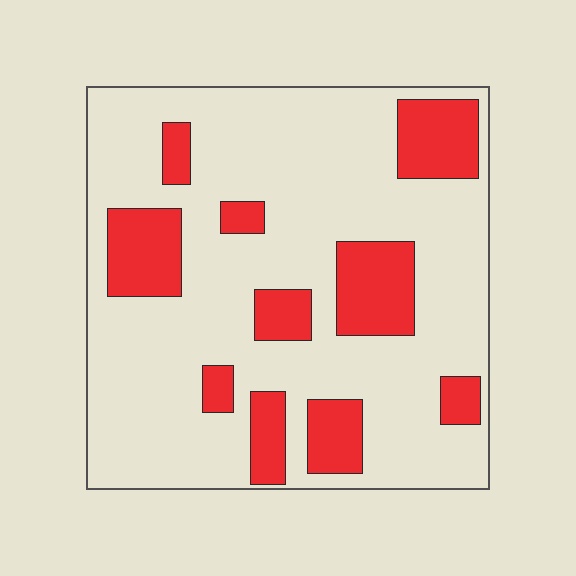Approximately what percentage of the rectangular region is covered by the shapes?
Approximately 25%.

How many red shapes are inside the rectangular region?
10.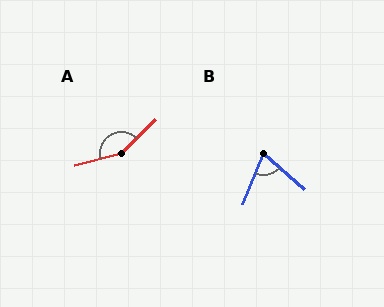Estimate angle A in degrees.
Approximately 150 degrees.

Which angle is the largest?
A, at approximately 150 degrees.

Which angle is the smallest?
B, at approximately 71 degrees.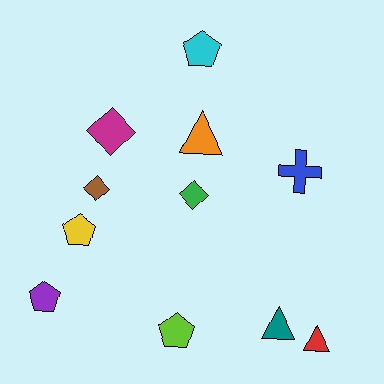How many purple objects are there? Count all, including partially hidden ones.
There is 1 purple object.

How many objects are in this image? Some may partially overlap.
There are 11 objects.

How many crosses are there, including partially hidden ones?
There is 1 cross.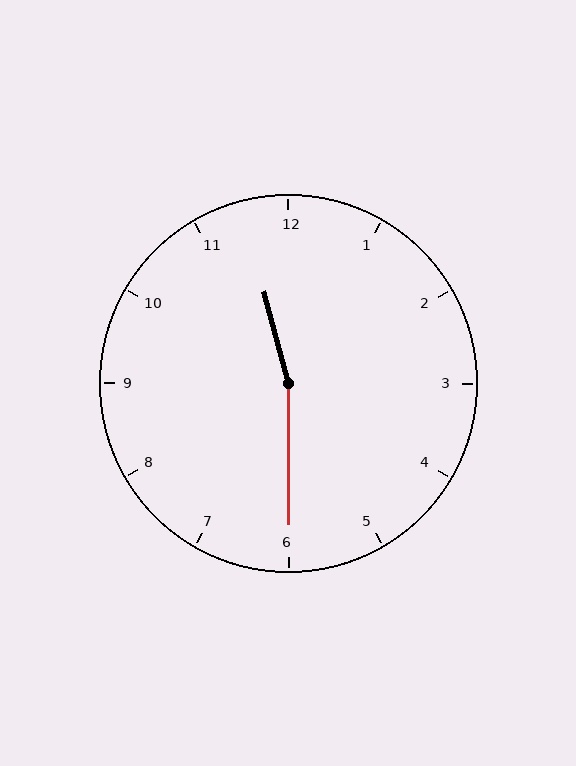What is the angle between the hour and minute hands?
Approximately 165 degrees.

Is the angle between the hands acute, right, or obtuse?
It is obtuse.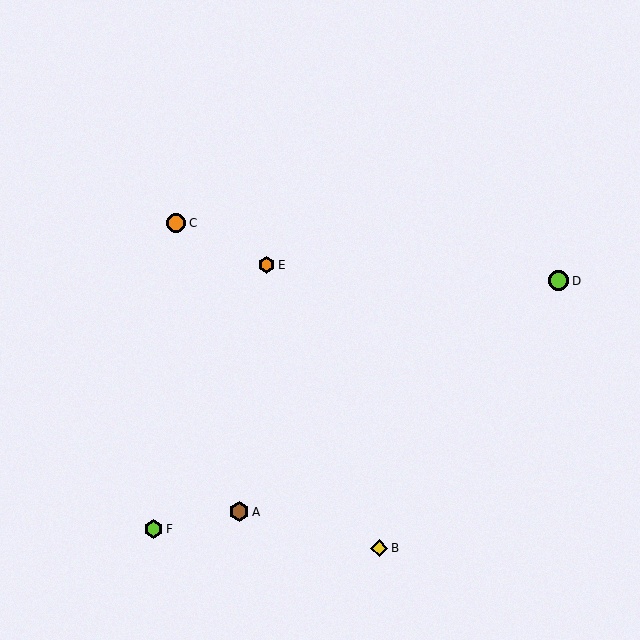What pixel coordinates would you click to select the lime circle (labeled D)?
Click at (559, 281) to select the lime circle D.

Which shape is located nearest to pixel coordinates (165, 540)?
The lime hexagon (labeled F) at (154, 529) is nearest to that location.